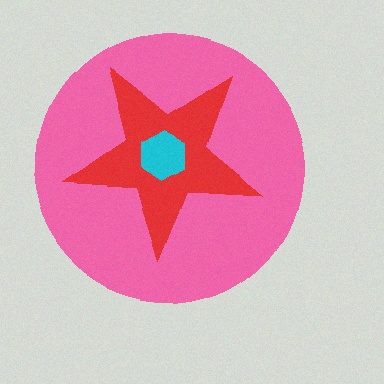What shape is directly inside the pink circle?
The red star.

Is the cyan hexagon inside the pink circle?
Yes.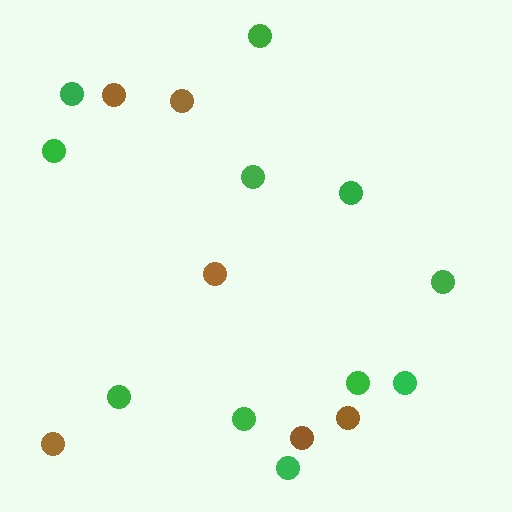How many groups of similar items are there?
There are 2 groups: one group of green circles (11) and one group of brown circles (6).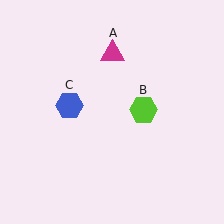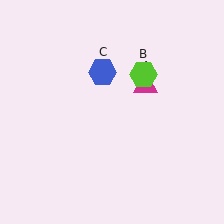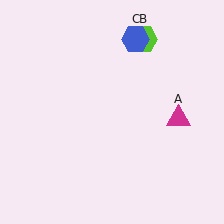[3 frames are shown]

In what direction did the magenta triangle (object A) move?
The magenta triangle (object A) moved down and to the right.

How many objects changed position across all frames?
3 objects changed position: magenta triangle (object A), lime hexagon (object B), blue hexagon (object C).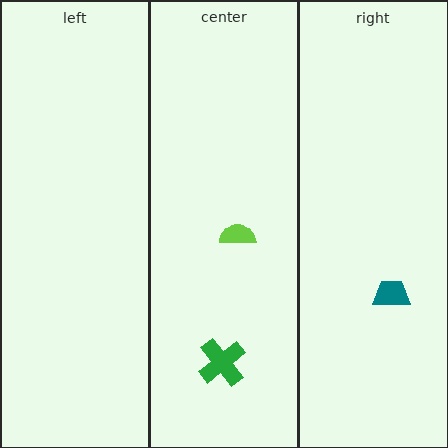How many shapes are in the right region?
1.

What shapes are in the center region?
The lime semicircle, the green cross.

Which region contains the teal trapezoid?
The right region.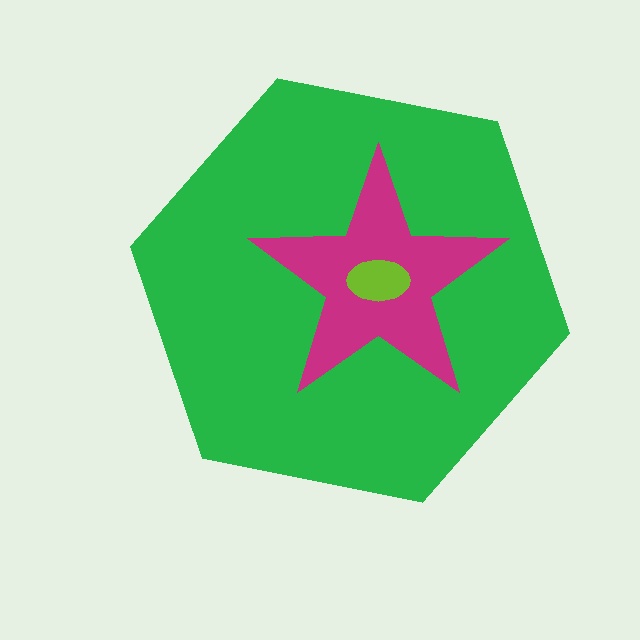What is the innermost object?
The lime ellipse.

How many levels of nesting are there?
3.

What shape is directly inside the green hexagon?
The magenta star.